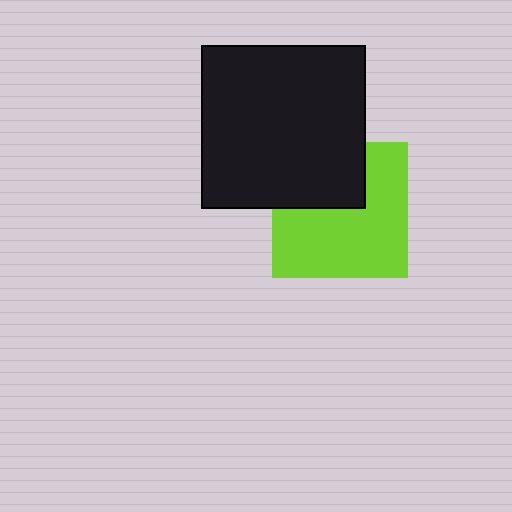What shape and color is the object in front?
The object in front is a black square.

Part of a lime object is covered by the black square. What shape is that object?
It is a square.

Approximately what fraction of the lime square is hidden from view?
Roughly 35% of the lime square is hidden behind the black square.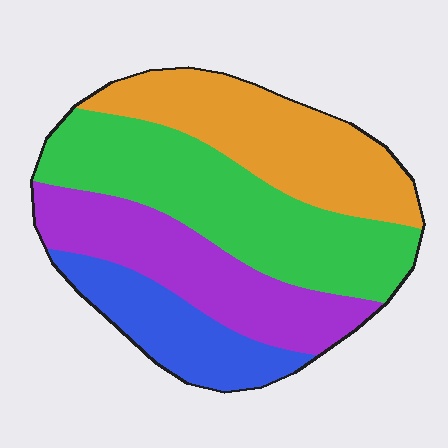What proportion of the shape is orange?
Orange covers about 25% of the shape.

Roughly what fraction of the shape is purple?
Purple covers around 25% of the shape.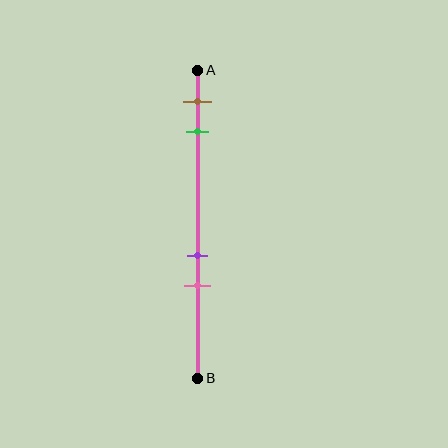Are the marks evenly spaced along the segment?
No, the marks are not evenly spaced.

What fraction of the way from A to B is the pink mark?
The pink mark is approximately 70% (0.7) of the way from A to B.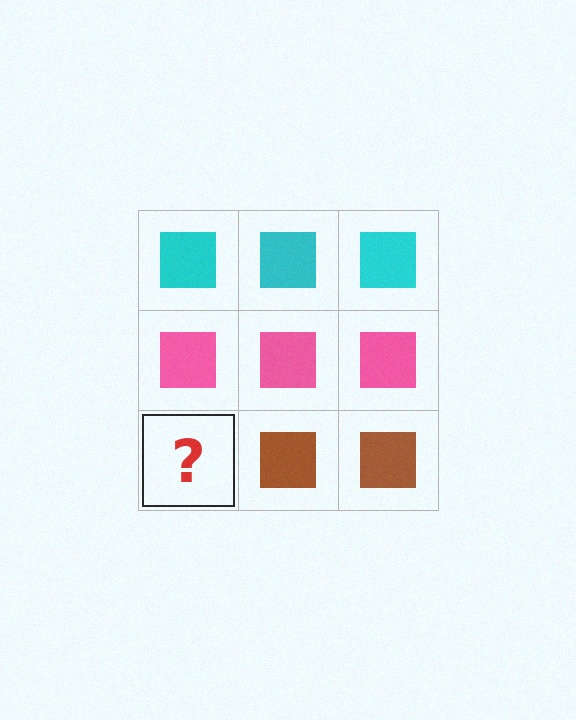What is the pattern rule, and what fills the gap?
The rule is that each row has a consistent color. The gap should be filled with a brown square.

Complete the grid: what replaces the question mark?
The question mark should be replaced with a brown square.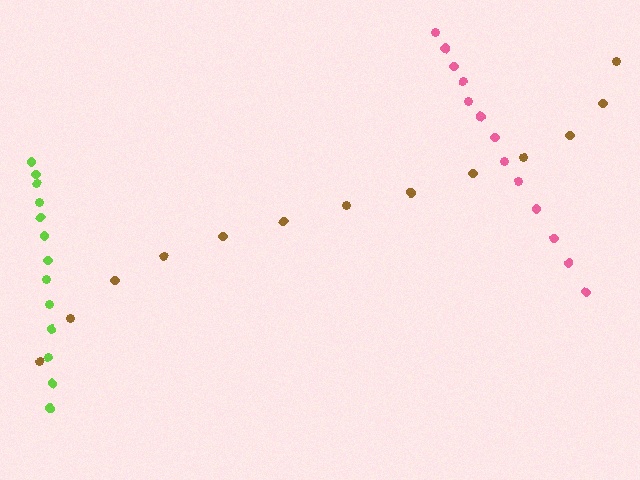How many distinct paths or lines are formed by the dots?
There are 3 distinct paths.